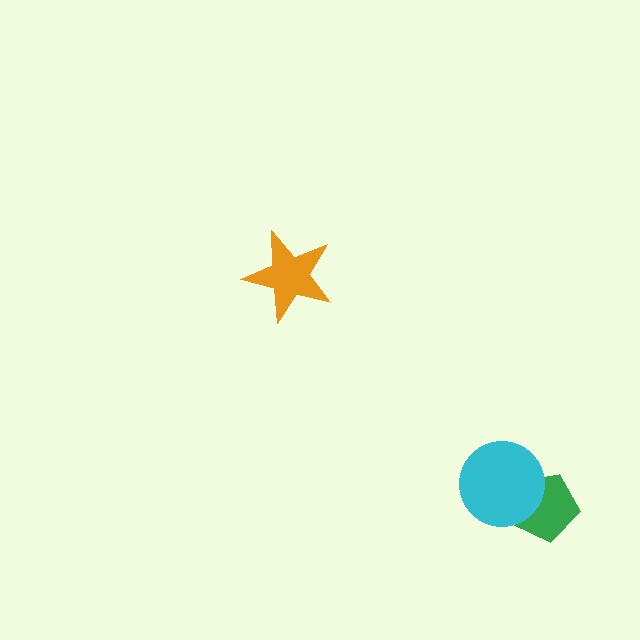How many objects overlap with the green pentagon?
1 object overlaps with the green pentagon.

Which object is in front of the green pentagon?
The cyan circle is in front of the green pentagon.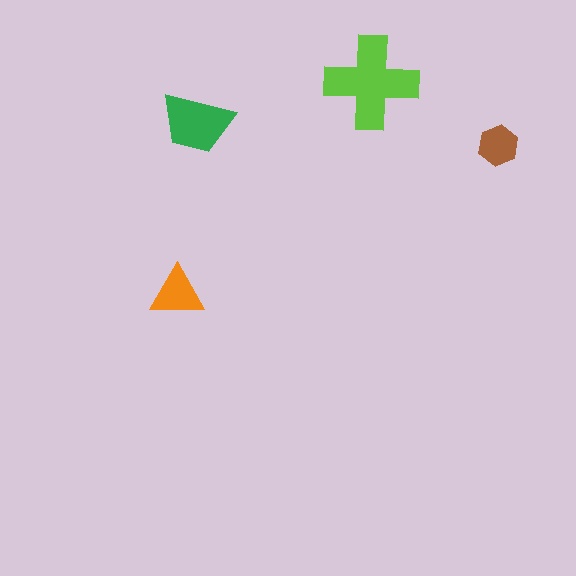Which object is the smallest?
The brown hexagon.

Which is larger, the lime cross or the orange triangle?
The lime cross.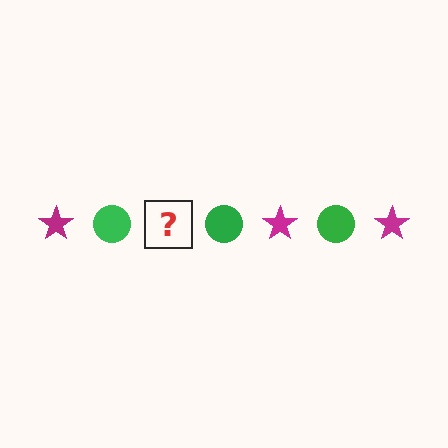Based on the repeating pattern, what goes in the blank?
The blank should be a magenta star.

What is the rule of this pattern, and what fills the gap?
The rule is that the pattern alternates between magenta star and green circle. The gap should be filled with a magenta star.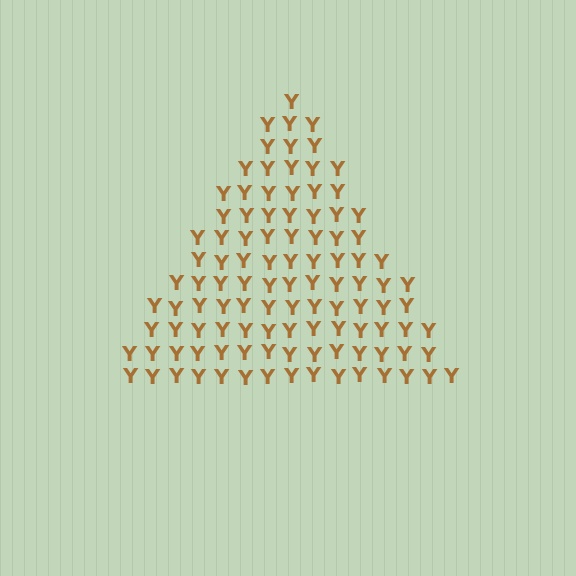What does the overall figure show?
The overall figure shows a triangle.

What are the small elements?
The small elements are letter Y's.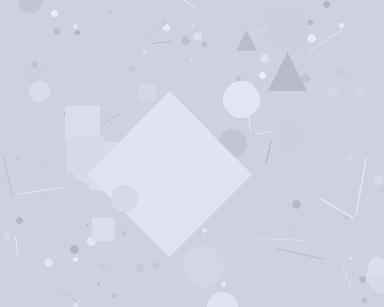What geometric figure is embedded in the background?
A diamond is embedded in the background.